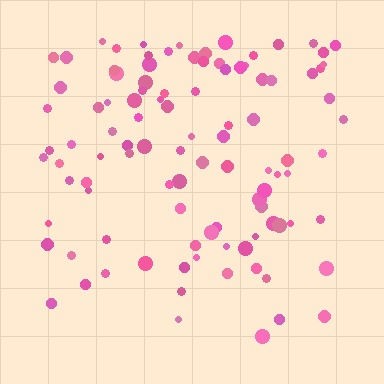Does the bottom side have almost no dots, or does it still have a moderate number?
Still a moderate number, just noticeably fewer than the top.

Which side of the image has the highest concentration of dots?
The top.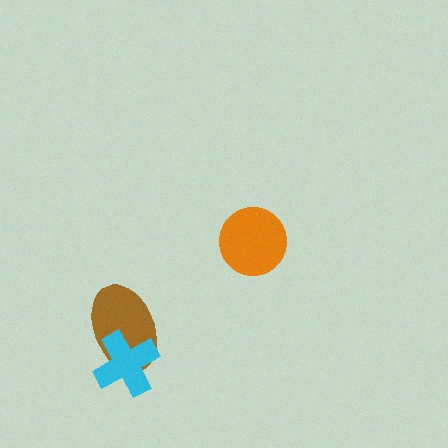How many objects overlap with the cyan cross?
1 object overlaps with the cyan cross.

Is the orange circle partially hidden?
No, no other shape covers it.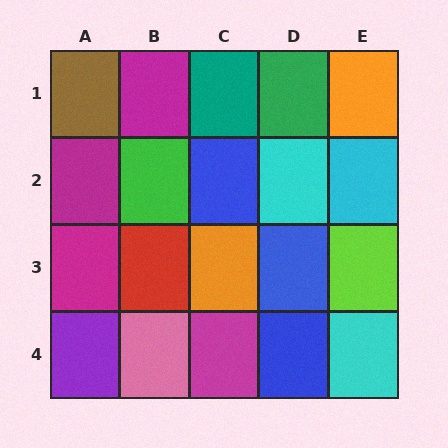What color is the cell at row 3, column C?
Orange.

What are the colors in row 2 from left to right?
Magenta, green, blue, cyan, cyan.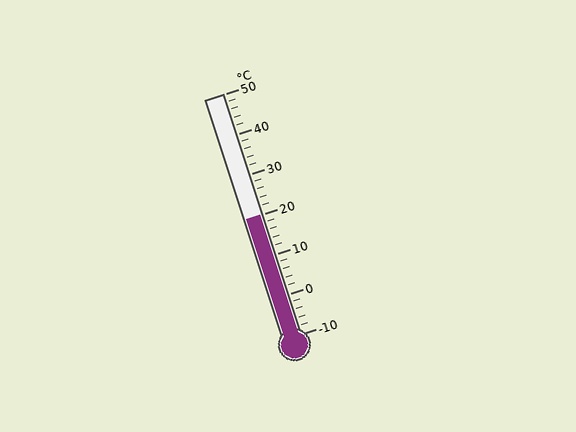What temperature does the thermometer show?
The thermometer shows approximately 20°C.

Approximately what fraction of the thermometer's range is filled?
The thermometer is filled to approximately 50% of its range.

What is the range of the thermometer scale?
The thermometer scale ranges from -10°C to 50°C.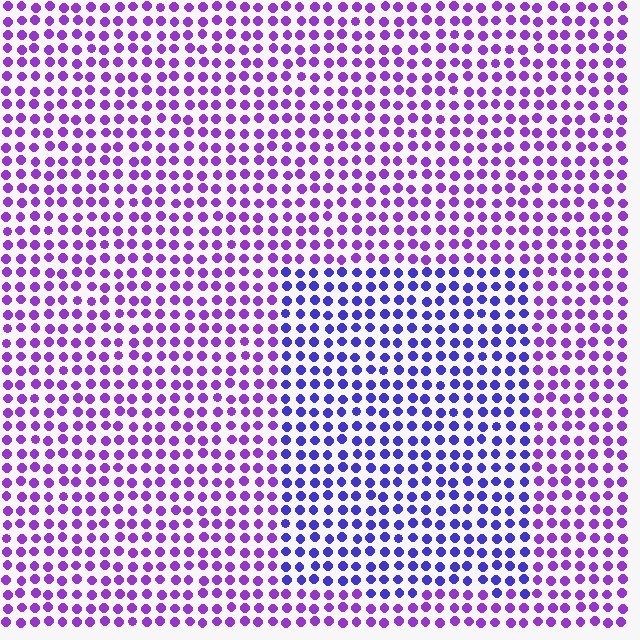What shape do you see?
I see a rectangle.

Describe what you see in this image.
The image is filled with small purple elements in a uniform arrangement. A rectangle-shaped region is visible where the elements are tinted to a slightly different hue, forming a subtle color boundary.